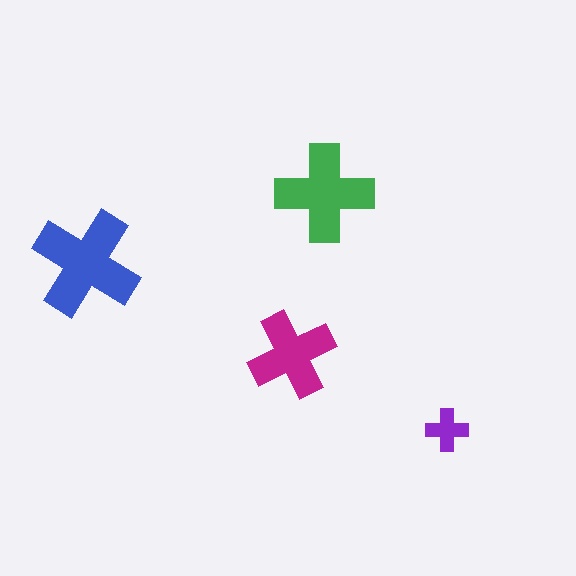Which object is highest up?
The green cross is topmost.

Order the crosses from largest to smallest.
the blue one, the green one, the magenta one, the purple one.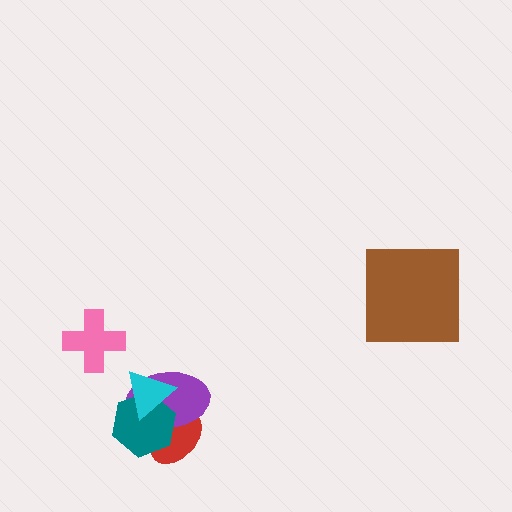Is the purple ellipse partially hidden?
Yes, it is partially covered by another shape.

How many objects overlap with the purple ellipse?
3 objects overlap with the purple ellipse.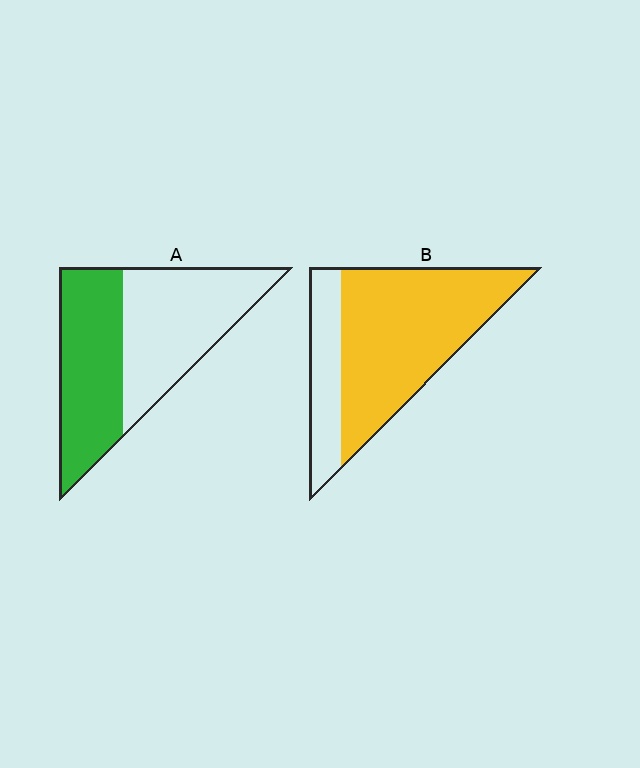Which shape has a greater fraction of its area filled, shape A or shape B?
Shape B.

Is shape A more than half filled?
Roughly half.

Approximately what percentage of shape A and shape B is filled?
A is approximately 45% and B is approximately 75%.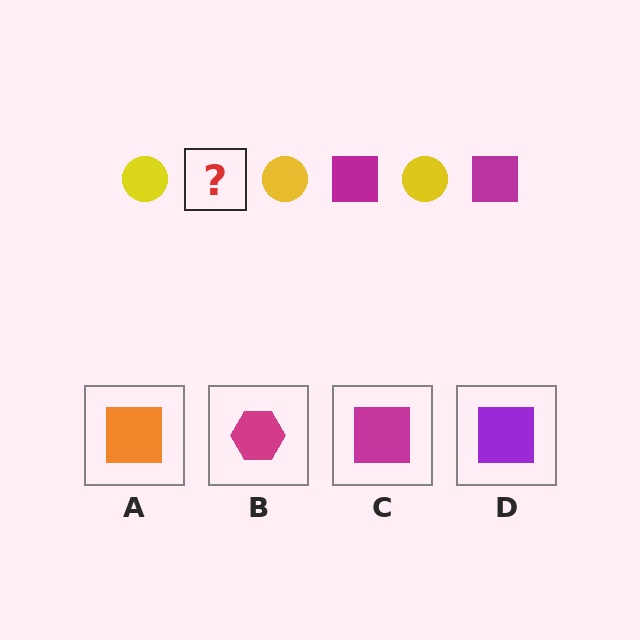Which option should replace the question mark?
Option C.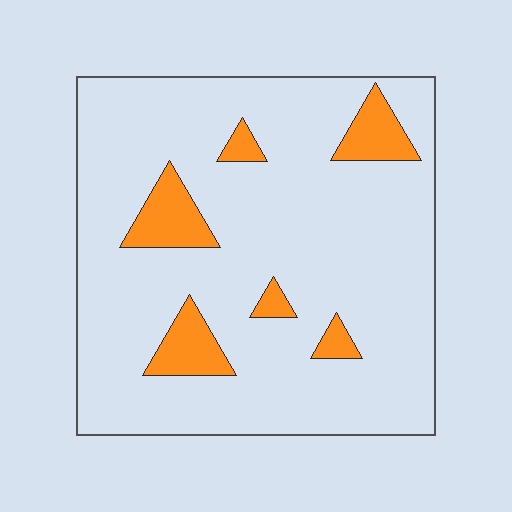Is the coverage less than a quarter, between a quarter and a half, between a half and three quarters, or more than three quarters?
Less than a quarter.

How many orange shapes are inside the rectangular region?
6.